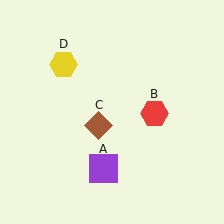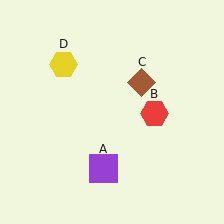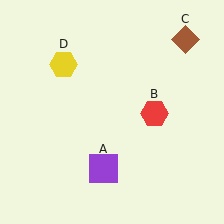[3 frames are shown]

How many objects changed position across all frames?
1 object changed position: brown diamond (object C).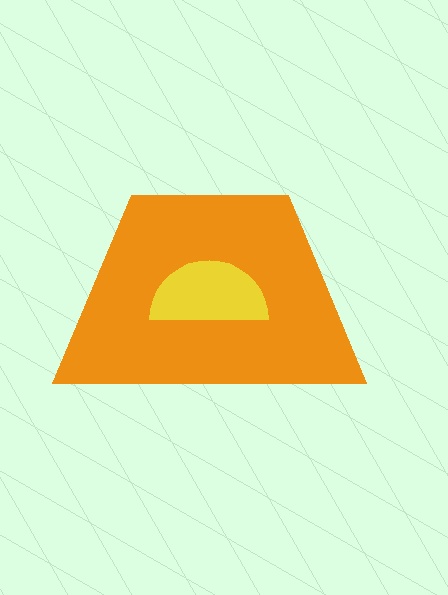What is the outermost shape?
The orange trapezoid.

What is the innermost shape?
The yellow semicircle.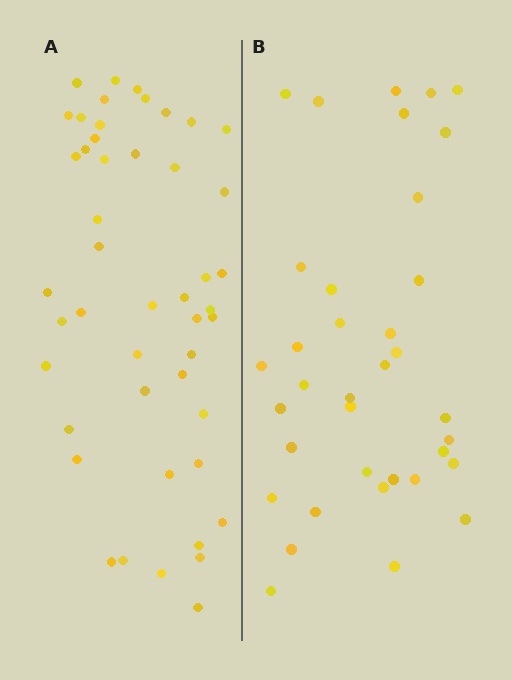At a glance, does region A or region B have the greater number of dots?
Region A (the left region) has more dots.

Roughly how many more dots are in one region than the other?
Region A has roughly 12 or so more dots than region B.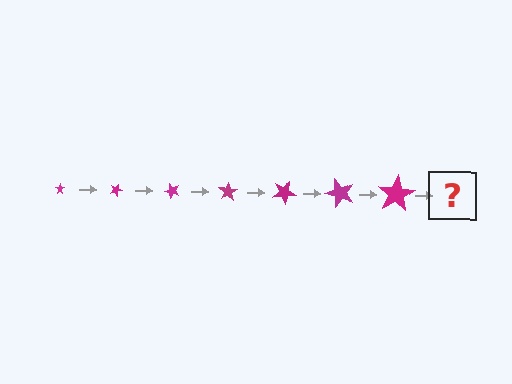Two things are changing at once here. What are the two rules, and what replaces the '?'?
The two rules are that the star grows larger each step and it rotates 25 degrees each step. The '?' should be a star, larger than the previous one and rotated 175 degrees from the start.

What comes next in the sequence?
The next element should be a star, larger than the previous one and rotated 175 degrees from the start.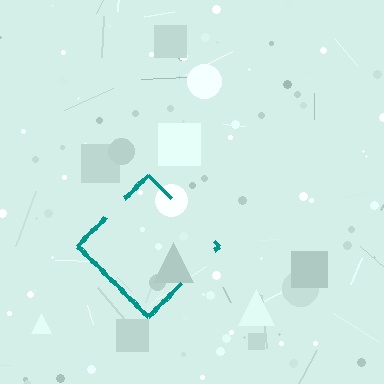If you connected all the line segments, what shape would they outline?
They would outline a diamond.